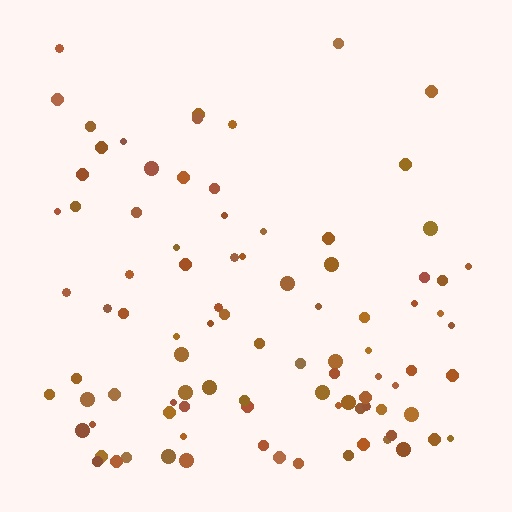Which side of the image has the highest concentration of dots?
The bottom.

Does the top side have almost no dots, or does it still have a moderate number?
Still a moderate number, just noticeably fewer than the bottom.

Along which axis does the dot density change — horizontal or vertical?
Vertical.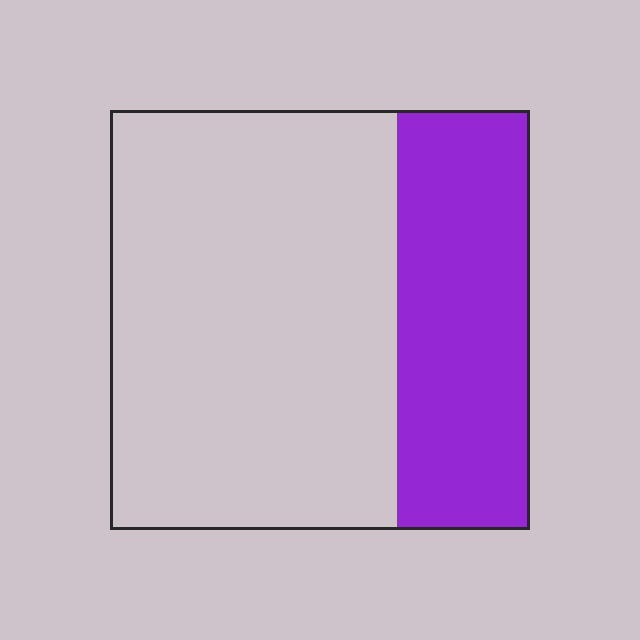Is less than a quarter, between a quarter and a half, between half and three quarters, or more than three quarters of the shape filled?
Between a quarter and a half.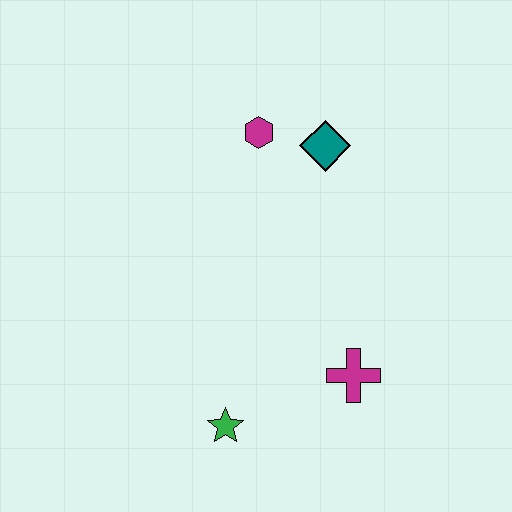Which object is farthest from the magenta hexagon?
The green star is farthest from the magenta hexagon.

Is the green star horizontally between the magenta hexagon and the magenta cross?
No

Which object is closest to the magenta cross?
The green star is closest to the magenta cross.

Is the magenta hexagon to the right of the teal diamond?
No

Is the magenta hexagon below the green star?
No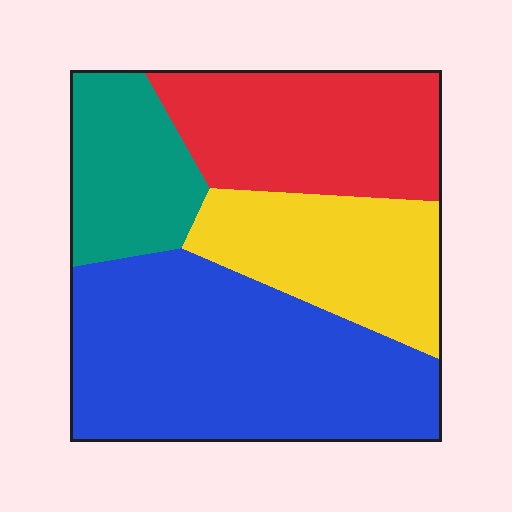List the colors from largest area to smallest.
From largest to smallest: blue, red, yellow, teal.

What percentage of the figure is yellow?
Yellow takes up about one fifth (1/5) of the figure.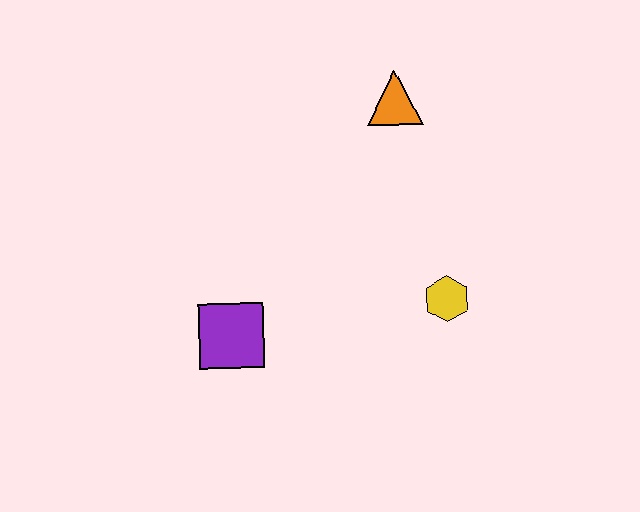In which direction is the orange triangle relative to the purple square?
The orange triangle is above the purple square.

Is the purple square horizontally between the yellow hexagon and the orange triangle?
No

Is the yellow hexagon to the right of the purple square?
Yes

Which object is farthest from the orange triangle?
The purple square is farthest from the orange triangle.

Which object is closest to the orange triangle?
The yellow hexagon is closest to the orange triangle.